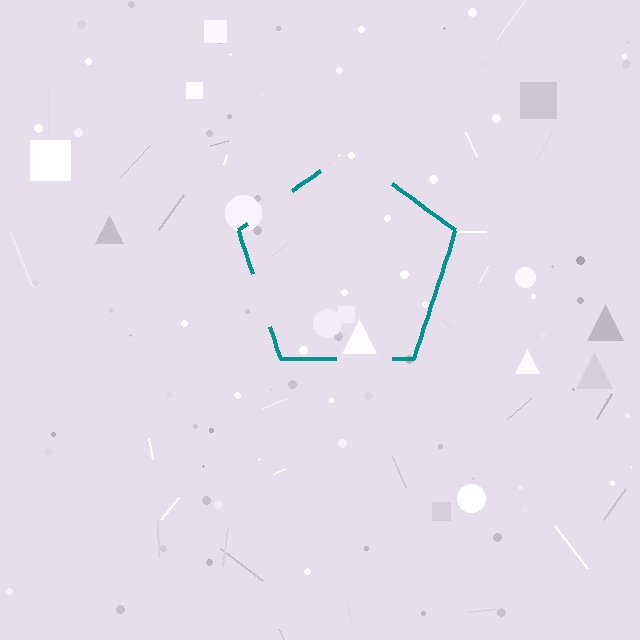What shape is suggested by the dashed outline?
The dashed outline suggests a pentagon.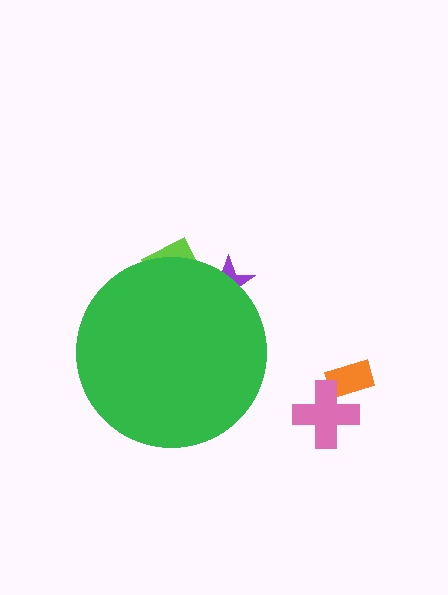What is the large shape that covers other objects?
A green circle.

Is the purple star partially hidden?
Yes, the purple star is partially hidden behind the green circle.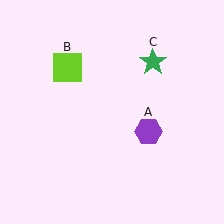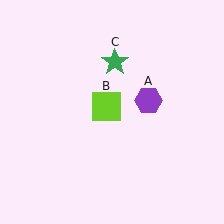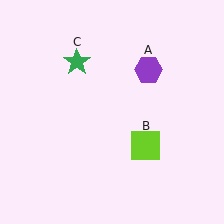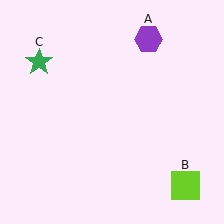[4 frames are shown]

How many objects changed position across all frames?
3 objects changed position: purple hexagon (object A), lime square (object B), green star (object C).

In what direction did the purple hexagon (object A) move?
The purple hexagon (object A) moved up.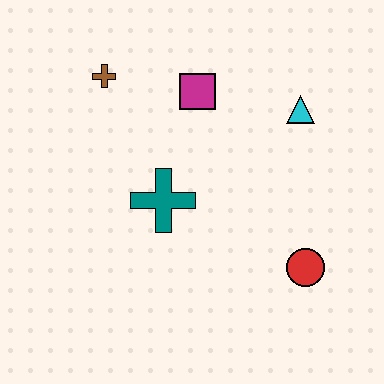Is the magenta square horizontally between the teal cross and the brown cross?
No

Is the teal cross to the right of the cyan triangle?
No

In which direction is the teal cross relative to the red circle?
The teal cross is to the left of the red circle.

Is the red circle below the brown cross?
Yes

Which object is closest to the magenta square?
The brown cross is closest to the magenta square.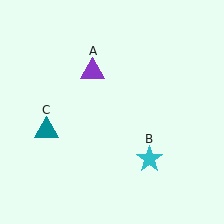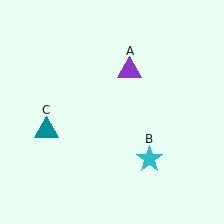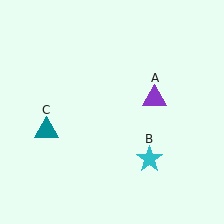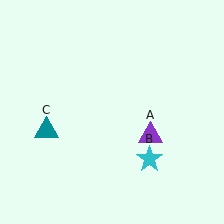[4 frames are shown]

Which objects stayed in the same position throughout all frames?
Cyan star (object B) and teal triangle (object C) remained stationary.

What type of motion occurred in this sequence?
The purple triangle (object A) rotated clockwise around the center of the scene.